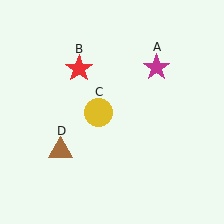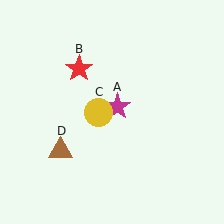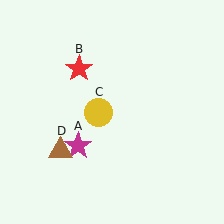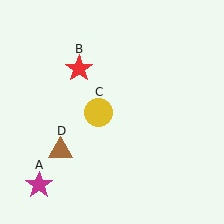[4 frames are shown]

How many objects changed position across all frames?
1 object changed position: magenta star (object A).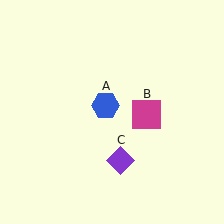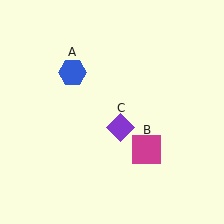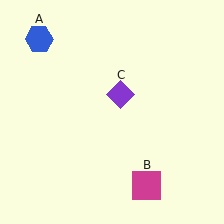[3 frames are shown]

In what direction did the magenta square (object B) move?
The magenta square (object B) moved down.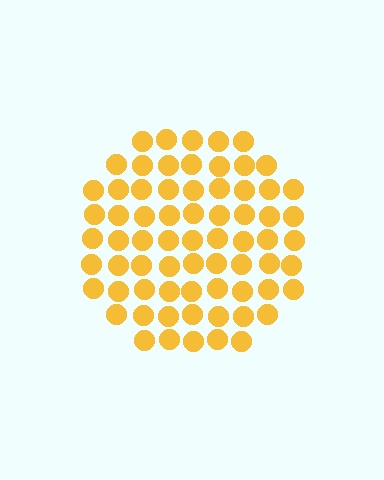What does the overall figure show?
The overall figure shows a circle.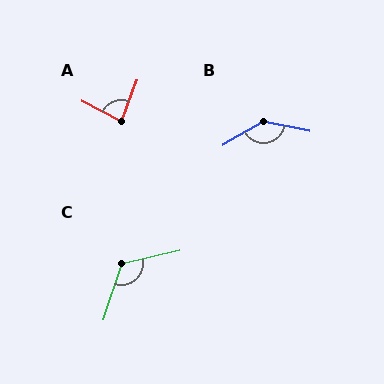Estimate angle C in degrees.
Approximately 121 degrees.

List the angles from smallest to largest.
A (83°), C (121°), B (139°).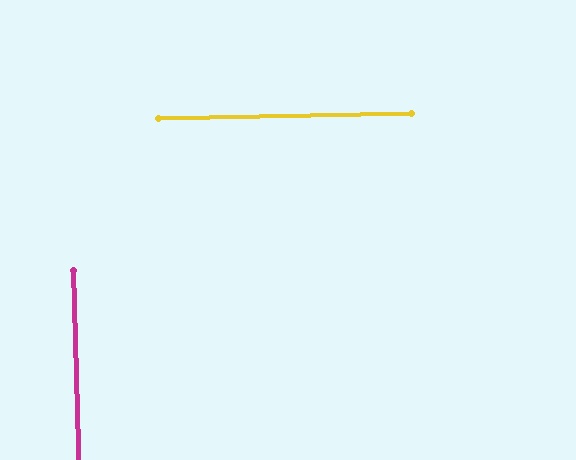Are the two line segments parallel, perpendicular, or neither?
Perpendicular — they meet at approximately 90°.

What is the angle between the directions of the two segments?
Approximately 90 degrees.